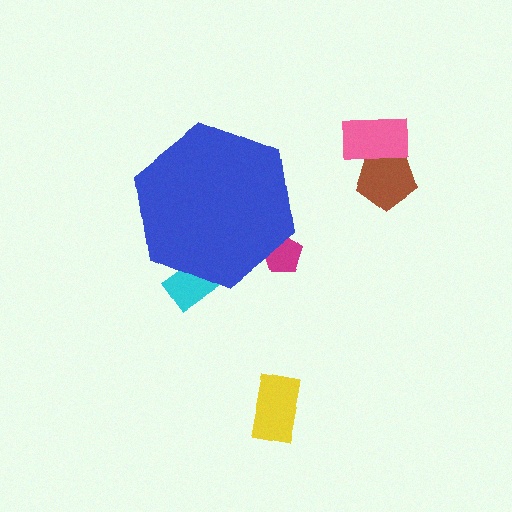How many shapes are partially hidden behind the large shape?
2 shapes are partially hidden.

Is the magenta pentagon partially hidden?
Yes, the magenta pentagon is partially hidden behind the blue hexagon.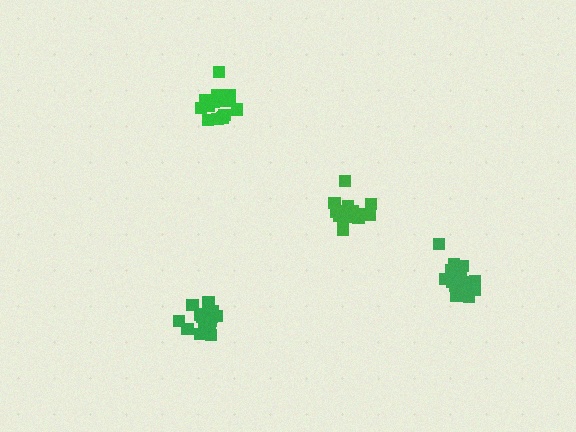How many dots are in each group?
Group 1: 16 dots, Group 2: 18 dots, Group 3: 13 dots, Group 4: 15 dots (62 total).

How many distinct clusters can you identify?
There are 4 distinct clusters.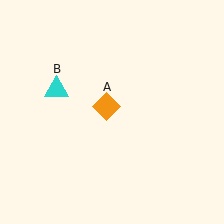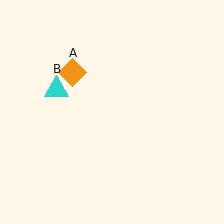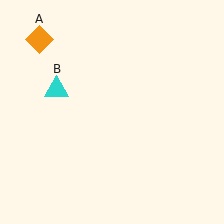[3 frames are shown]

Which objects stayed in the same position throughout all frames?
Cyan triangle (object B) remained stationary.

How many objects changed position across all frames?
1 object changed position: orange diamond (object A).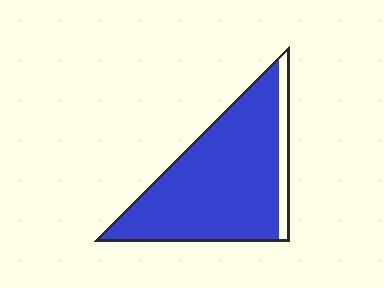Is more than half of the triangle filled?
Yes.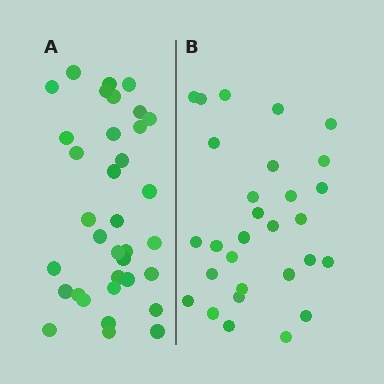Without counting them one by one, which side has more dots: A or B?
Region A (the left region) has more dots.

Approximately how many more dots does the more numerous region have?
Region A has about 6 more dots than region B.